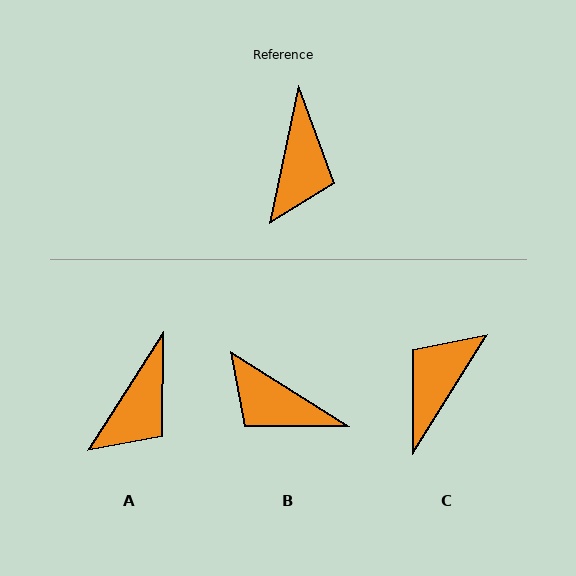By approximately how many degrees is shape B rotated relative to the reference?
Approximately 110 degrees clockwise.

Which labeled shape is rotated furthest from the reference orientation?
C, about 160 degrees away.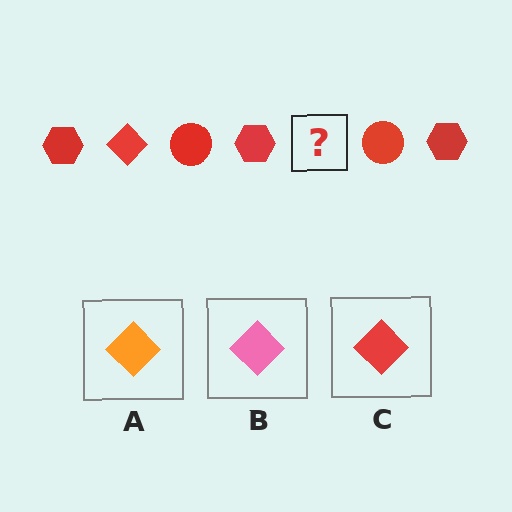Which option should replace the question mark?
Option C.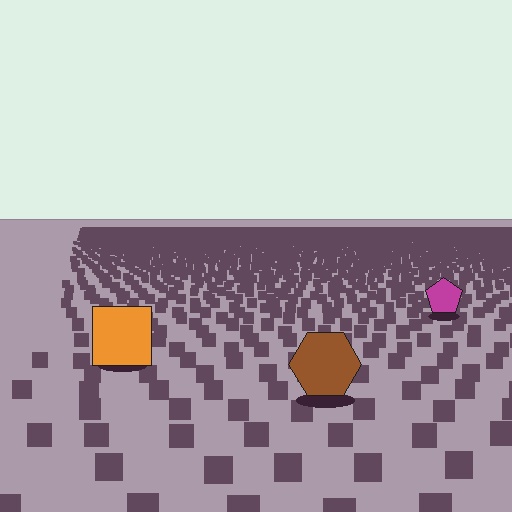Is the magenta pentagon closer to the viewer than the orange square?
No. The orange square is closer — you can tell from the texture gradient: the ground texture is coarser near it.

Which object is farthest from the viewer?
The magenta pentagon is farthest from the viewer. It appears smaller and the ground texture around it is denser.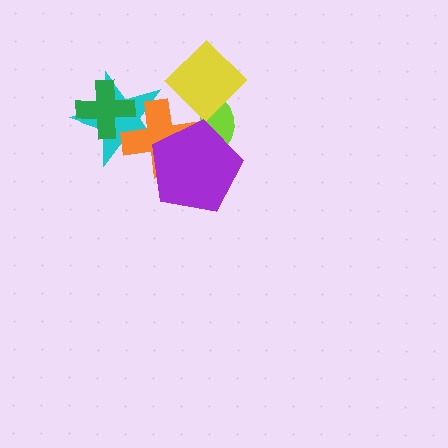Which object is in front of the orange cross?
The purple pentagon is in front of the orange cross.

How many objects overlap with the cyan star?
2 objects overlap with the cyan star.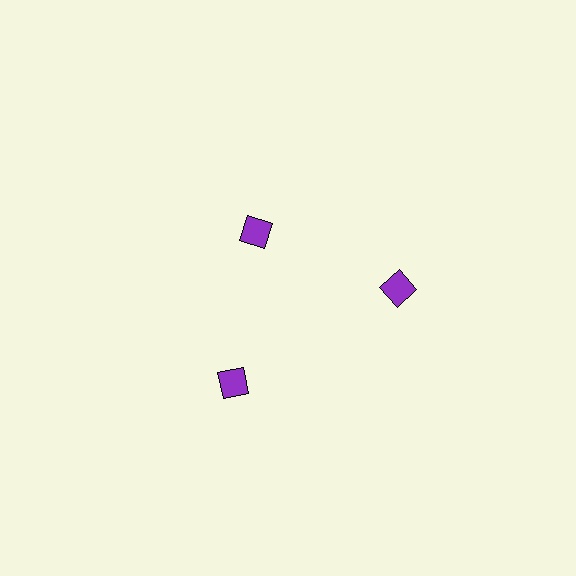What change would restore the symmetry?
The symmetry would be restored by moving it outward, back onto the ring so that all 3 diamonds sit at equal angles and equal distance from the center.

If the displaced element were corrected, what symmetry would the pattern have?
It would have 3-fold rotational symmetry — the pattern would map onto itself every 120 degrees.